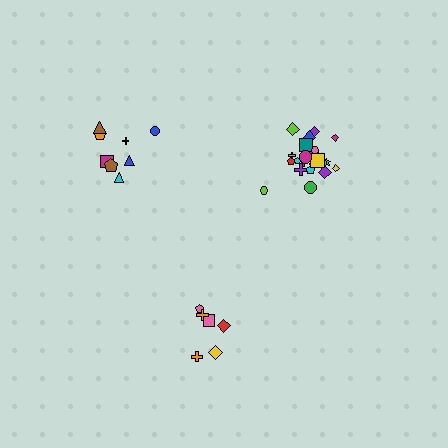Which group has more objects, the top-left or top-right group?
The top-right group.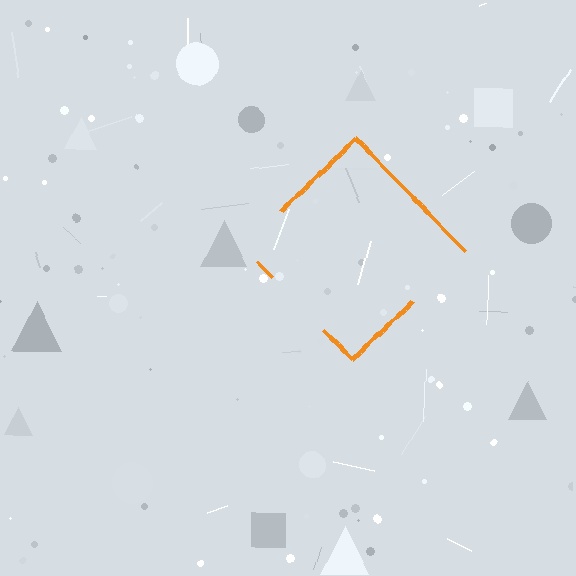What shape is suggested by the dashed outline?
The dashed outline suggests a diamond.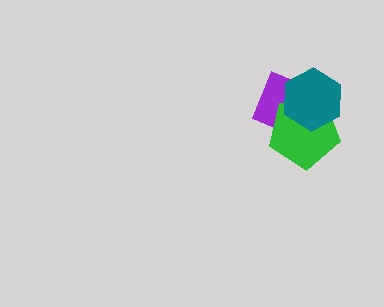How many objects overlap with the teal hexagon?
2 objects overlap with the teal hexagon.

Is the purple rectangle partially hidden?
Yes, it is partially covered by another shape.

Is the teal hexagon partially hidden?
No, no other shape covers it.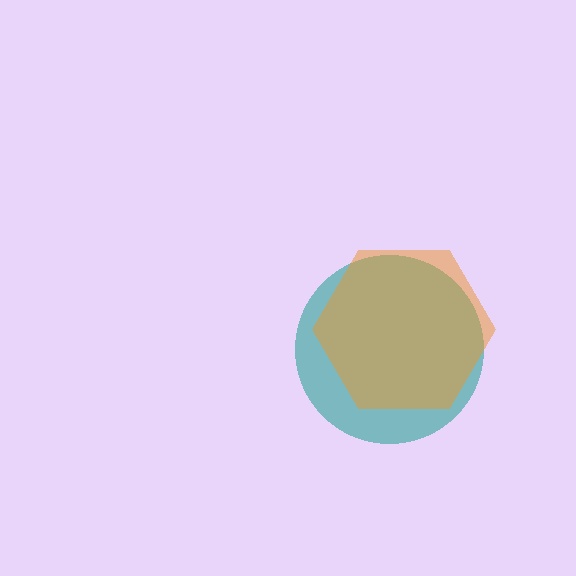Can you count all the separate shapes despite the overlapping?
Yes, there are 2 separate shapes.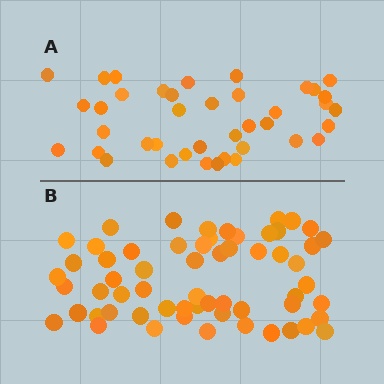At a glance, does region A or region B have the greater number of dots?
Region B (the bottom region) has more dots.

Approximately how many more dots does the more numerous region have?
Region B has approximately 20 more dots than region A.